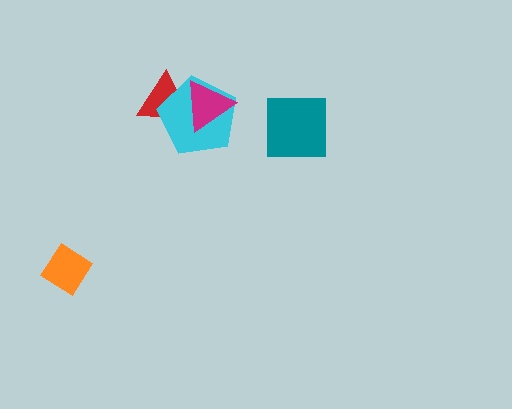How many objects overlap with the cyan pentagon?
2 objects overlap with the cyan pentagon.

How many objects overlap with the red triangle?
2 objects overlap with the red triangle.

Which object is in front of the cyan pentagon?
The magenta triangle is in front of the cyan pentagon.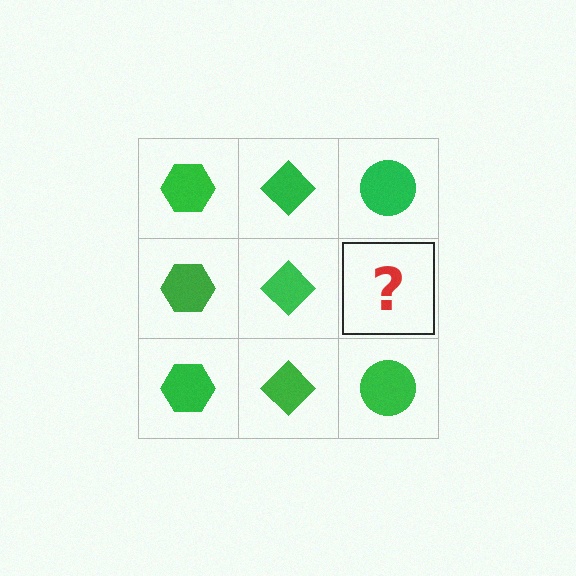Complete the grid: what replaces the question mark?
The question mark should be replaced with a green circle.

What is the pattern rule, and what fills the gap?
The rule is that each column has a consistent shape. The gap should be filled with a green circle.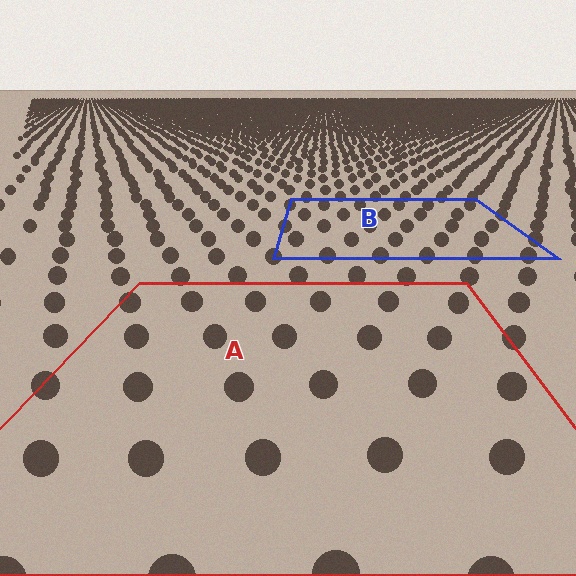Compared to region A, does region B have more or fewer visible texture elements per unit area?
Region B has more texture elements per unit area — they are packed more densely because it is farther away.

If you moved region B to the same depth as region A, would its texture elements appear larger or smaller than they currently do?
They would appear larger. At a closer depth, the same texture elements are projected at a bigger on-screen size.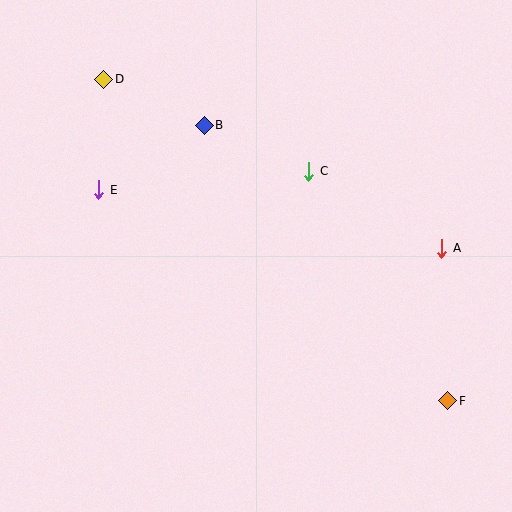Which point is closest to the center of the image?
Point C at (309, 171) is closest to the center.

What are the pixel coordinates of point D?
Point D is at (104, 79).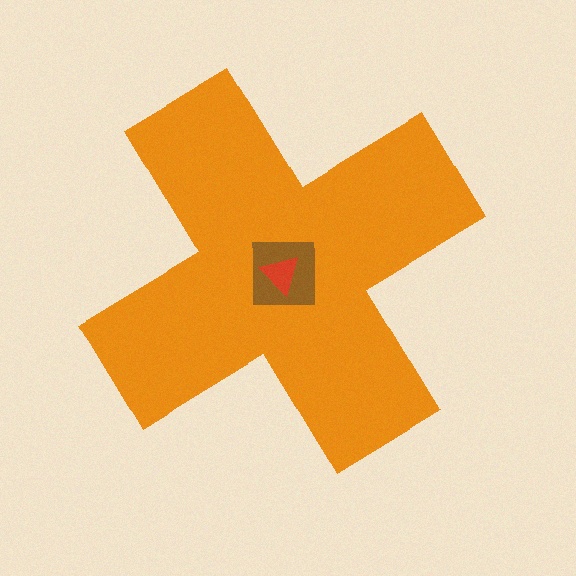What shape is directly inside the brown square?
The red triangle.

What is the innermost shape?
The red triangle.